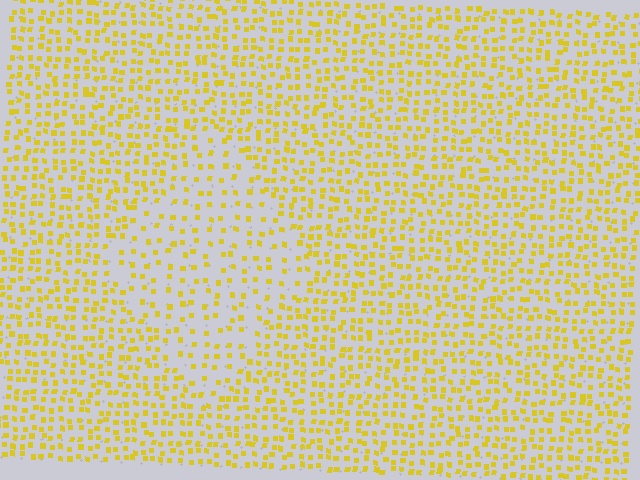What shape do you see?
I see a diamond.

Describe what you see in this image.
The image contains small yellow elements arranged at two different densities. A diamond-shaped region is visible where the elements are less densely packed than the surrounding area.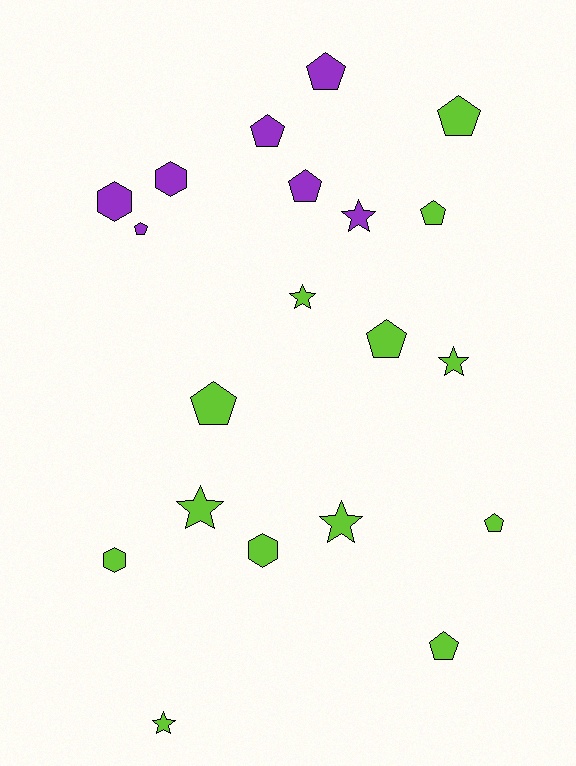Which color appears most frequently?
Lime, with 13 objects.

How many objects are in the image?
There are 20 objects.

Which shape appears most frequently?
Pentagon, with 10 objects.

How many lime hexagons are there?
There are 2 lime hexagons.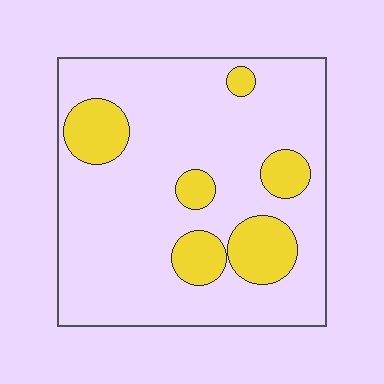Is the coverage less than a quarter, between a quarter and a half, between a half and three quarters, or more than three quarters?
Less than a quarter.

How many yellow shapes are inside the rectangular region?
6.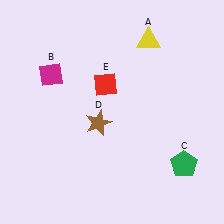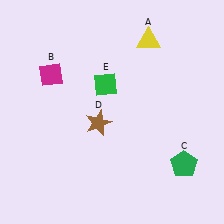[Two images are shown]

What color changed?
The diamond (E) changed from red in Image 1 to green in Image 2.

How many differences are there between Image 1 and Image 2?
There is 1 difference between the two images.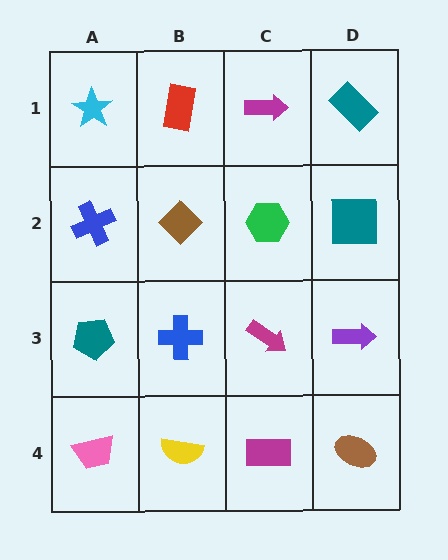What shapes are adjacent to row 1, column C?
A green hexagon (row 2, column C), a red rectangle (row 1, column B), a teal rectangle (row 1, column D).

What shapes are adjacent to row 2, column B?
A red rectangle (row 1, column B), a blue cross (row 3, column B), a blue cross (row 2, column A), a green hexagon (row 2, column C).